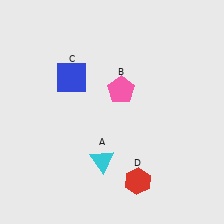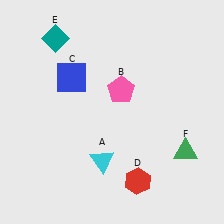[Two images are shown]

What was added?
A teal diamond (E), a green triangle (F) were added in Image 2.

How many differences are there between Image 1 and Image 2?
There are 2 differences between the two images.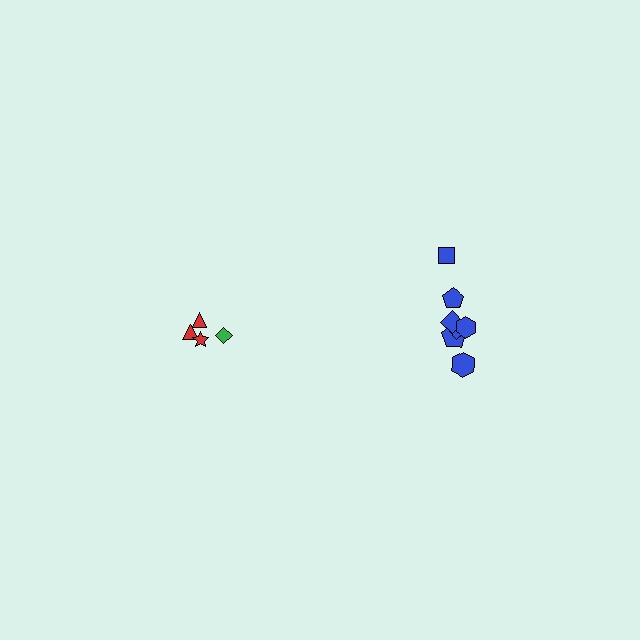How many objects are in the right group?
There are 7 objects.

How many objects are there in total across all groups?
There are 11 objects.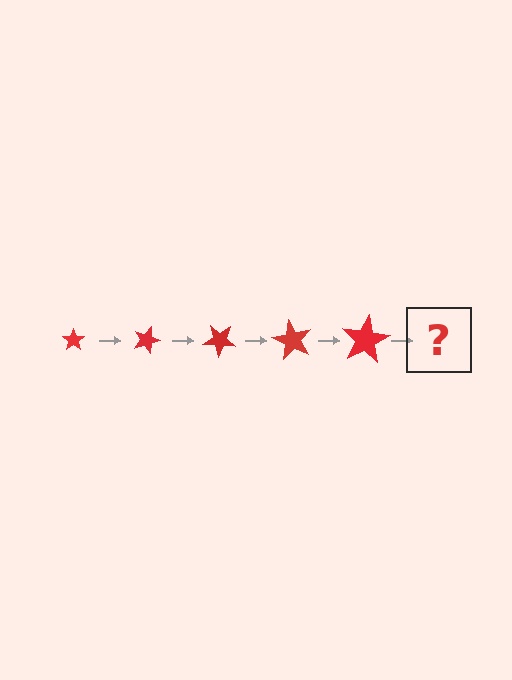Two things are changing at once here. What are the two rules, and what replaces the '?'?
The two rules are that the star grows larger each step and it rotates 20 degrees each step. The '?' should be a star, larger than the previous one and rotated 100 degrees from the start.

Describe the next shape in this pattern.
It should be a star, larger than the previous one and rotated 100 degrees from the start.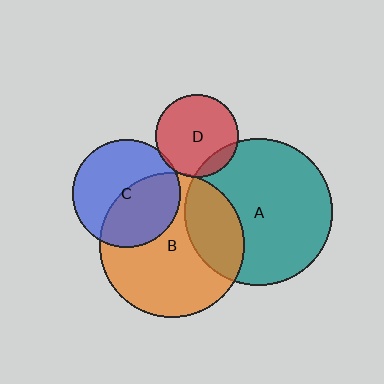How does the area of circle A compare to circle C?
Approximately 1.9 times.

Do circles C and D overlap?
Yes.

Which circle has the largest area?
Circle A (teal).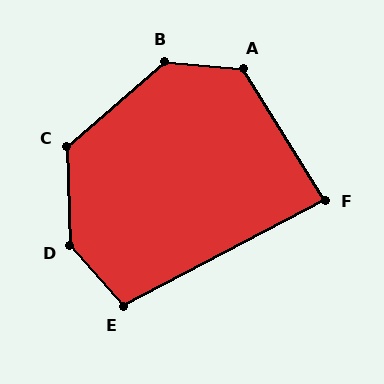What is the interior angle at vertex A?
Approximately 127 degrees (obtuse).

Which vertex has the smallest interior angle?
F, at approximately 86 degrees.